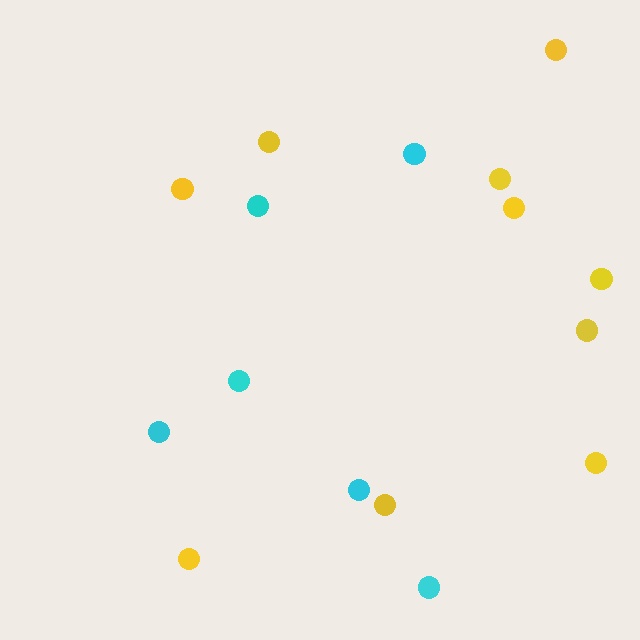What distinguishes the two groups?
There are 2 groups: one group of cyan circles (6) and one group of yellow circles (10).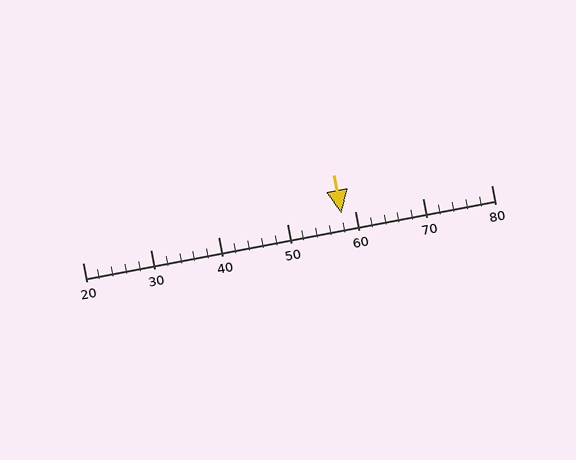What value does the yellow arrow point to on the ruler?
The yellow arrow points to approximately 58.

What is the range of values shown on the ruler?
The ruler shows values from 20 to 80.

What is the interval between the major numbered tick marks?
The major tick marks are spaced 10 units apart.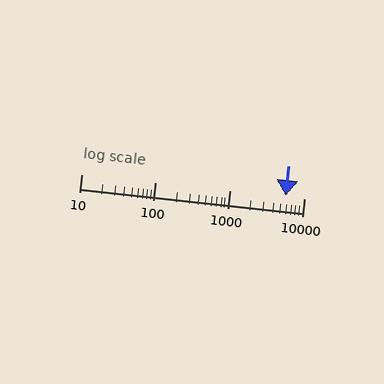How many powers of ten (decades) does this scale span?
The scale spans 3 decades, from 10 to 10000.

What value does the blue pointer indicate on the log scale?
The pointer indicates approximately 5600.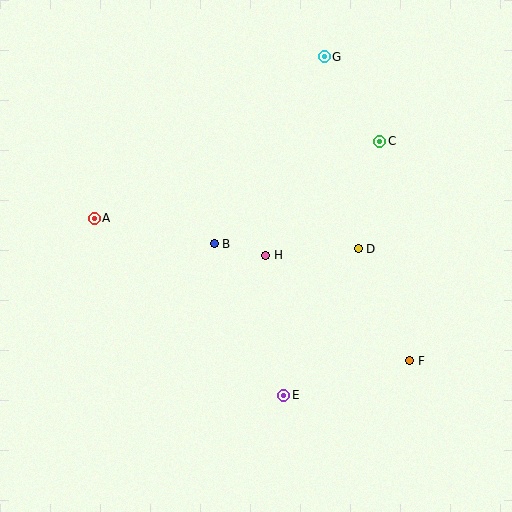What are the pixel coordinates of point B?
Point B is at (214, 244).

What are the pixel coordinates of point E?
Point E is at (284, 395).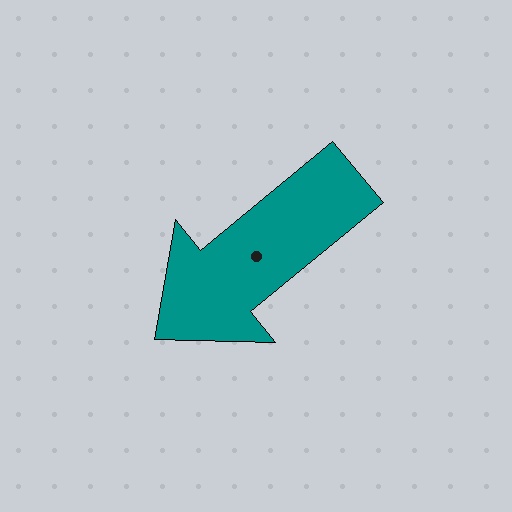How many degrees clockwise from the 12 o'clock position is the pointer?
Approximately 231 degrees.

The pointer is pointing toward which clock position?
Roughly 8 o'clock.